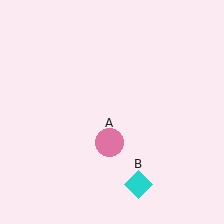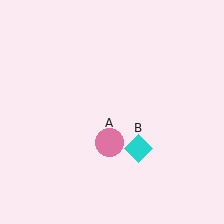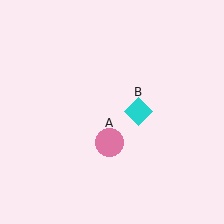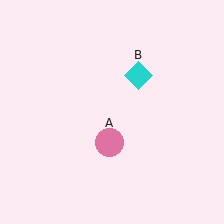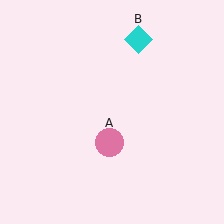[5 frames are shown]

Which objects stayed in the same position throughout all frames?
Pink circle (object A) remained stationary.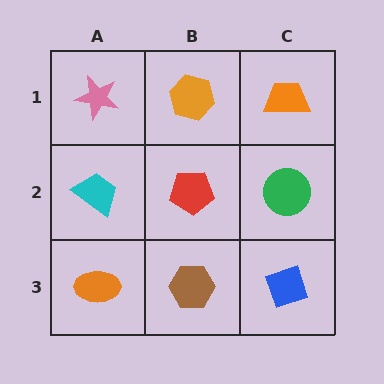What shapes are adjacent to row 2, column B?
An orange hexagon (row 1, column B), a brown hexagon (row 3, column B), a cyan trapezoid (row 2, column A), a green circle (row 2, column C).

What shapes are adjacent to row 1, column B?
A red pentagon (row 2, column B), a pink star (row 1, column A), an orange trapezoid (row 1, column C).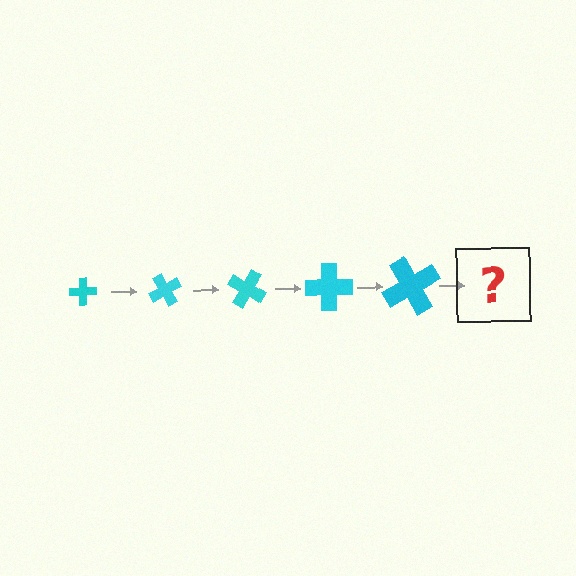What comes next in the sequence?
The next element should be a cross, larger than the previous one and rotated 300 degrees from the start.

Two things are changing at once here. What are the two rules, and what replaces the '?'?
The two rules are that the cross grows larger each step and it rotates 60 degrees each step. The '?' should be a cross, larger than the previous one and rotated 300 degrees from the start.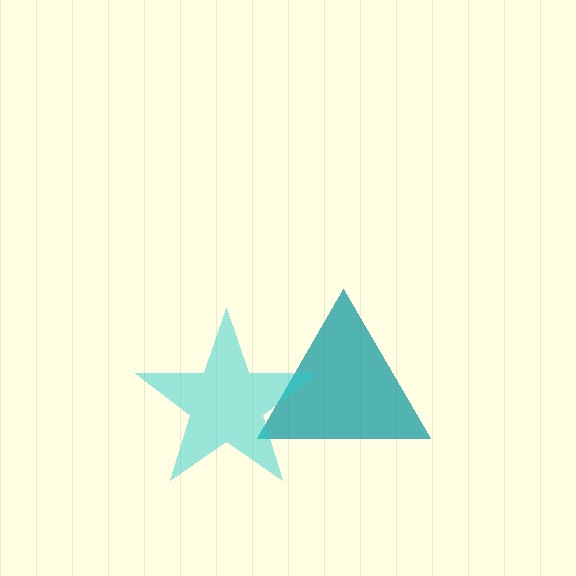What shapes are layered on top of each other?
The layered shapes are: a teal triangle, a cyan star.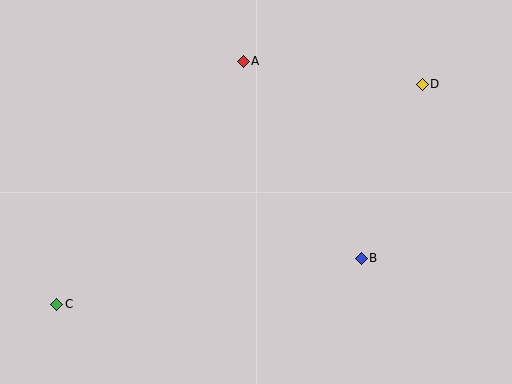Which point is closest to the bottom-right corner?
Point B is closest to the bottom-right corner.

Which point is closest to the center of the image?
Point B at (361, 258) is closest to the center.